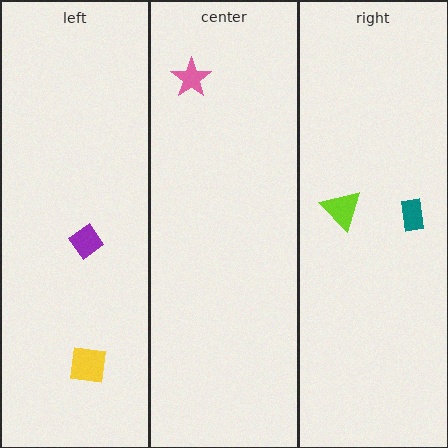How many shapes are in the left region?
2.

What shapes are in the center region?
The pink star.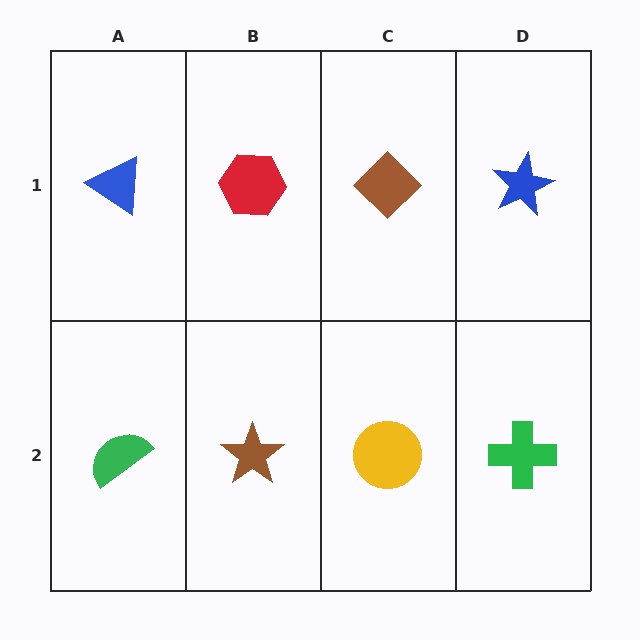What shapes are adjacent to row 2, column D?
A blue star (row 1, column D), a yellow circle (row 2, column C).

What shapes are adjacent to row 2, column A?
A blue triangle (row 1, column A), a brown star (row 2, column B).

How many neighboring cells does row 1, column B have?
3.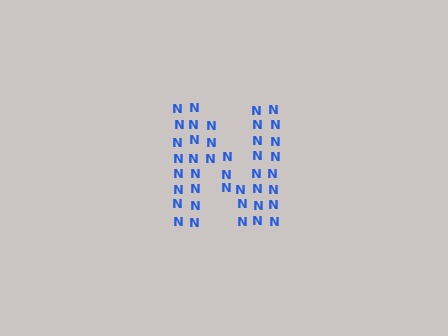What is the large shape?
The large shape is the letter N.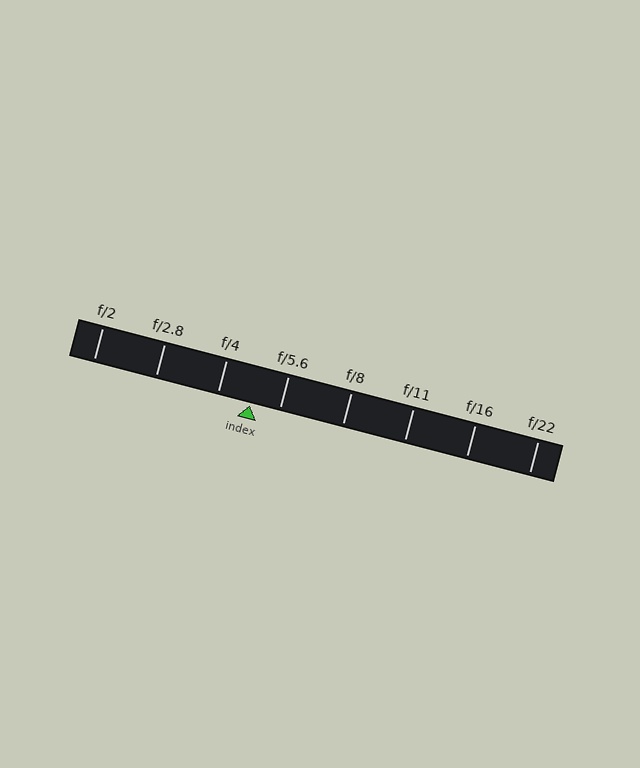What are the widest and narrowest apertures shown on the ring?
The widest aperture shown is f/2 and the narrowest is f/22.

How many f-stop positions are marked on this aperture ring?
There are 8 f-stop positions marked.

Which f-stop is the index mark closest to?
The index mark is closest to f/5.6.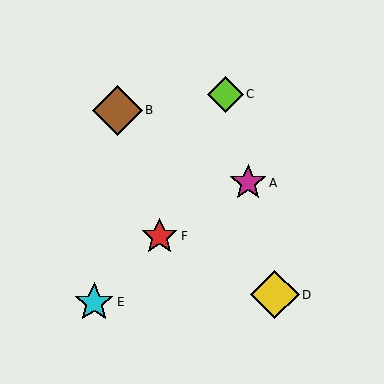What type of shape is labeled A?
Shape A is a magenta star.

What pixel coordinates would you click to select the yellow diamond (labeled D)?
Click at (275, 295) to select the yellow diamond D.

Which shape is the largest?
The brown diamond (labeled B) is the largest.